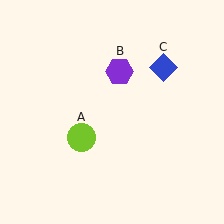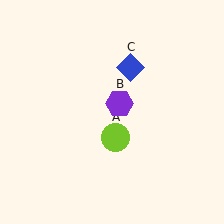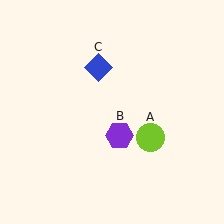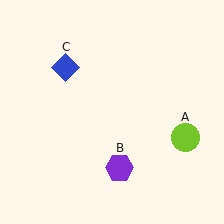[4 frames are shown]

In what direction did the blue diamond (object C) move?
The blue diamond (object C) moved left.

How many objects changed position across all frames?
3 objects changed position: lime circle (object A), purple hexagon (object B), blue diamond (object C).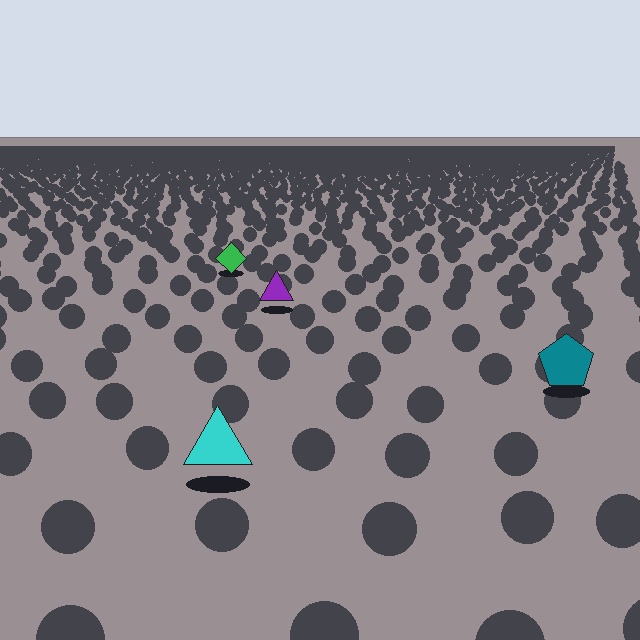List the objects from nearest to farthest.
From nearest to farthest: the cyan triangle, the teal pentagon, the purple triangle, the green diamond.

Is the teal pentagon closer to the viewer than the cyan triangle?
No. The cyan triangle is closer — you can tell from the texture gradient: the ground texture is coarser near it.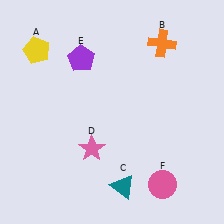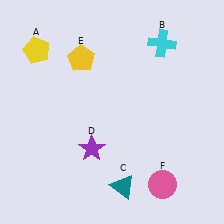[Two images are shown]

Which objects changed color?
B changed from orange to cyan. D changed from pink to purple. E changed from purple to yellow.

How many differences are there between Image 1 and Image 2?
There are 3 differences between the two images.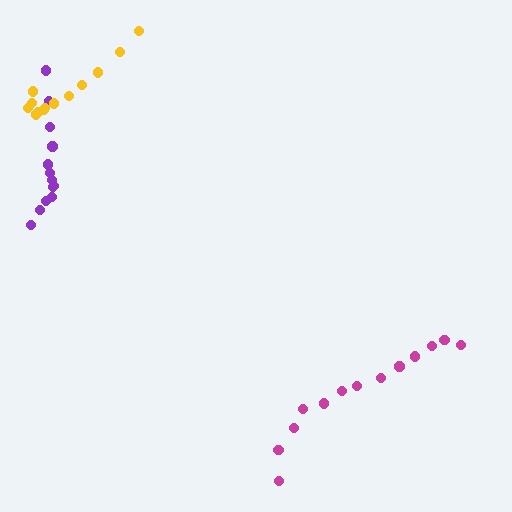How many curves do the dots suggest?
There are 3 distinct paths.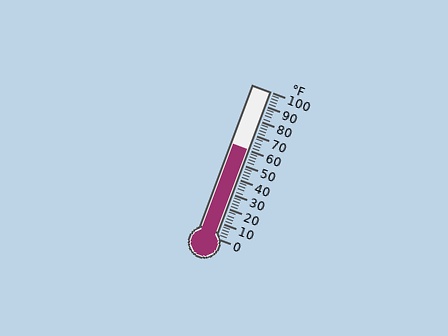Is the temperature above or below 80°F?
The temperature is below 80°F.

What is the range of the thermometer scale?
The thermometer scale ranges from 0°F to 100°F.